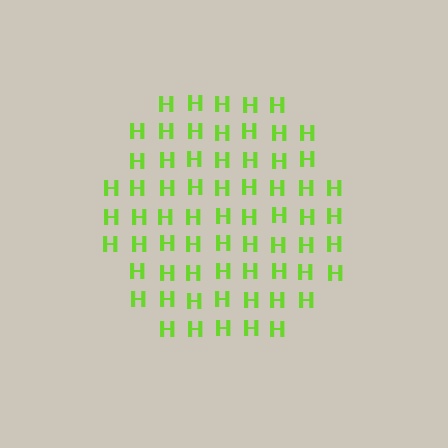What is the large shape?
The large shape is a hexagon.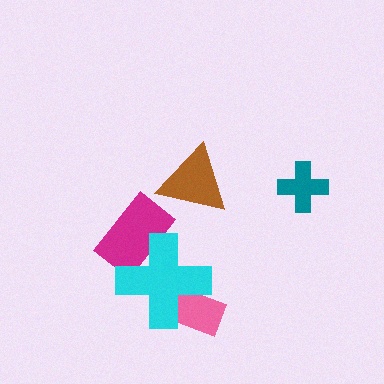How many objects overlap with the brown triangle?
0 objects overlap with the brown triangle.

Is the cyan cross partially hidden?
No, no other shape covers it.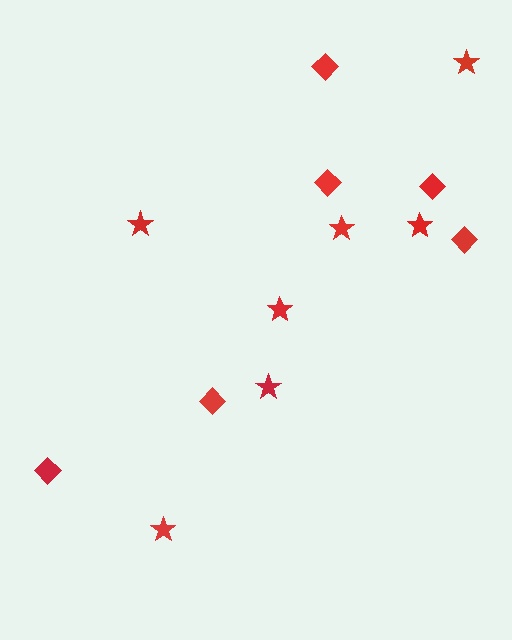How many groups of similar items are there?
There are 2 groups: one group of stars (7) and one group of diamonds (6).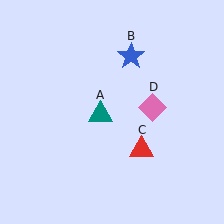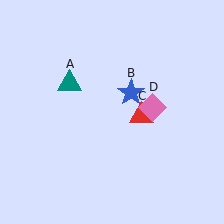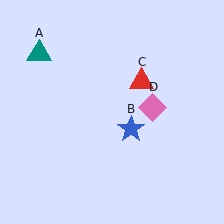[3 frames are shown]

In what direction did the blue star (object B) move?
The blue star (object B) moved down.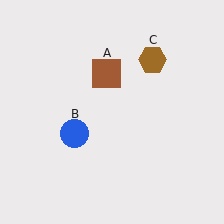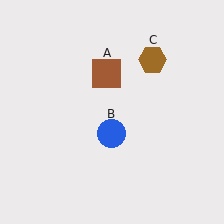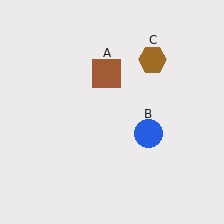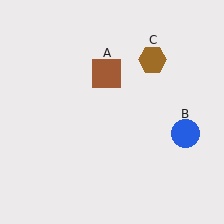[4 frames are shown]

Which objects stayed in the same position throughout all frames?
Brown square (object A) and brown hexagon (object C) remained stationary.